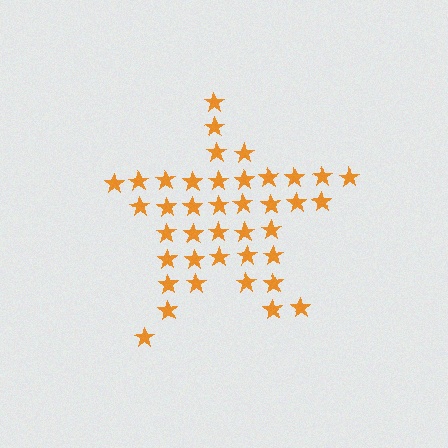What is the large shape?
The large shape is a star.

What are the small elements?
The small elements are stars.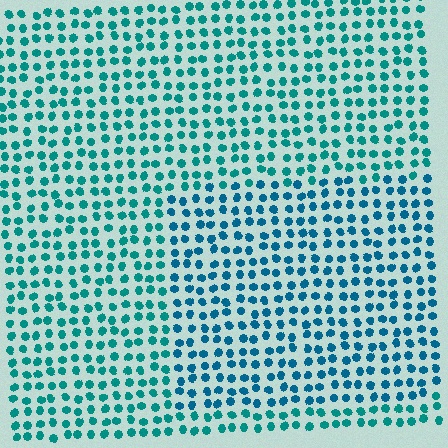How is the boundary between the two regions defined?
The boundary is defined purely by a slight shift in hue (about 22 degrees). Spacing, size, and orientation are identical on both sides.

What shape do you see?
I see a rectangle.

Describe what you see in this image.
The image is filled with small teal elements in a uniform arrangement. A rectangle-shaped region is visible where the elements are tinted to a slightly different hue, forming a subtle color boundary.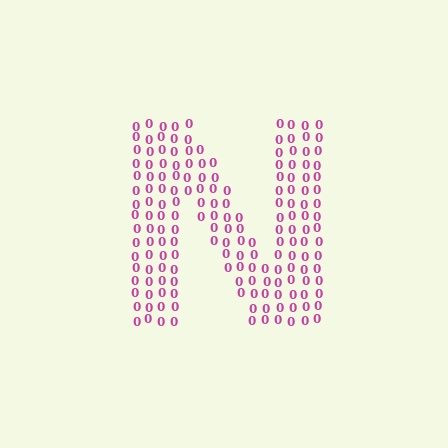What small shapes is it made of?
It is made of small digit 0's.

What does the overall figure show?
The overall figure shows the letter N.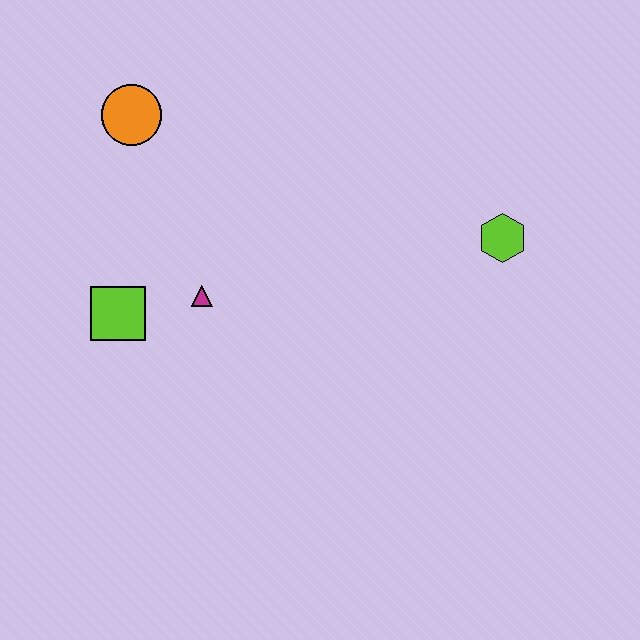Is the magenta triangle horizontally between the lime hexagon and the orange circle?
Yes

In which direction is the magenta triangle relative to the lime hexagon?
The magenta triangle is to the left of the lime hexagon.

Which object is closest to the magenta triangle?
The lime square is closest to the magenta triangle.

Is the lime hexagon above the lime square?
Yes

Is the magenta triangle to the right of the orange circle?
Yes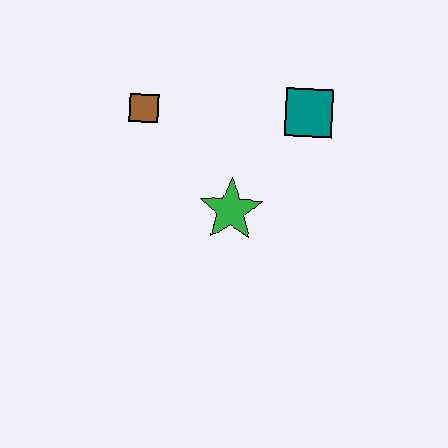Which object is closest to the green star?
The teal square is closest to the green star.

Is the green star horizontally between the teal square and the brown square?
Yes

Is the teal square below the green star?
No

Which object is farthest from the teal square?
The brown square is farthest from the teal square.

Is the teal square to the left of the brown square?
No